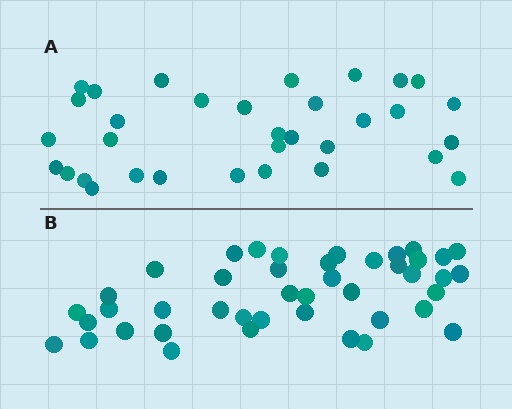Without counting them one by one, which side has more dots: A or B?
Region B (the bottom region) has more dots.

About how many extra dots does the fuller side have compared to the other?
Region B has roughly 10 or so more dots than region A.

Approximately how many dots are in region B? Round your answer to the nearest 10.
About 40 dots. (The exact count is 43, which rounds to 40.)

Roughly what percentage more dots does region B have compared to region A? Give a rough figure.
About 30% more.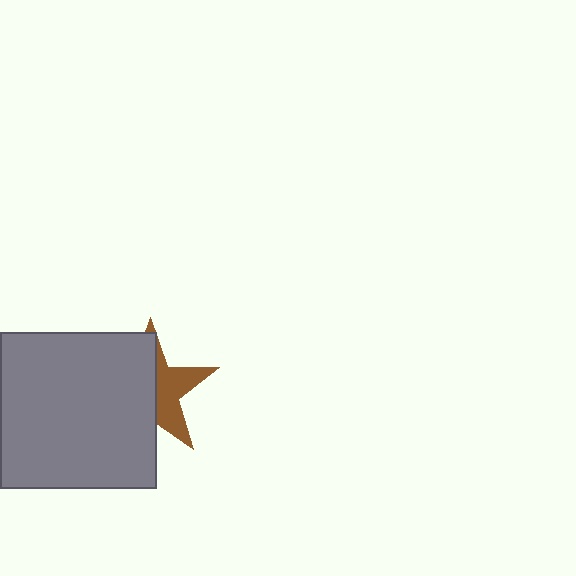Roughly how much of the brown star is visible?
A small part of it is visible (roughly 41%).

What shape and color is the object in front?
The object in front is a gray square.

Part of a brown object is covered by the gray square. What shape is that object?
It is a star.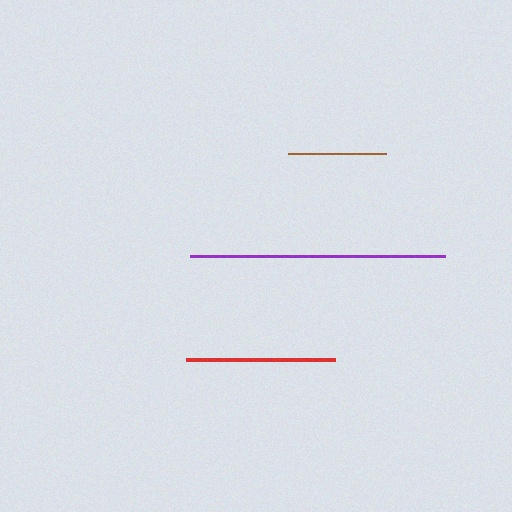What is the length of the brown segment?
The brown segment is approximately 98 pixels long.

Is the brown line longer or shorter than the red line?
The red line is longer than the brown line.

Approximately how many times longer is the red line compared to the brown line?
The red line is approximately 1.5 times the length of the brown line.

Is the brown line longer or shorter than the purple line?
The purple line is longer than the brown line.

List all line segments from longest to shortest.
From longest to shortest: purple, red, brown.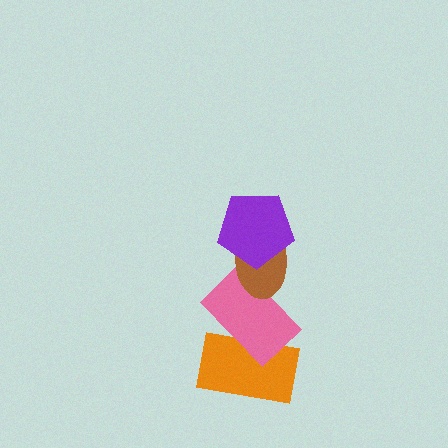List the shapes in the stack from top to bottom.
From top to bottom: the purple pentagon, the brown ellipse, the pink rectangle, the orange rectangle.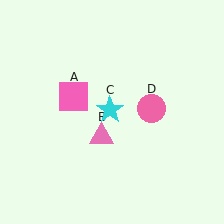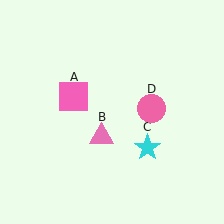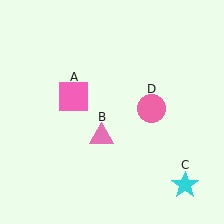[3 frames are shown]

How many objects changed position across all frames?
1 object changed position: cyan star (object C).